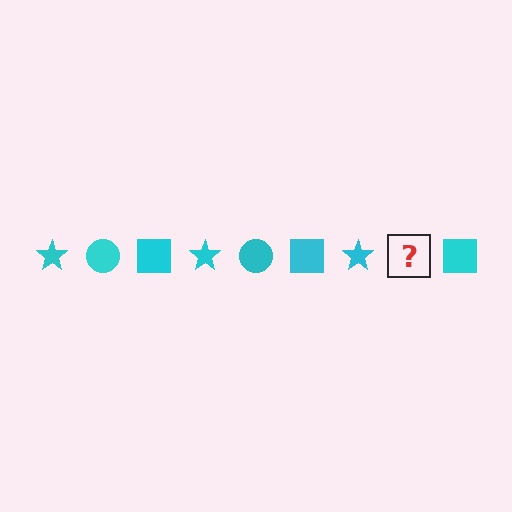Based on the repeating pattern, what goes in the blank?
The blank should be a cyan circle.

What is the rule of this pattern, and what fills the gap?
The rule is that the pattern cycles through star, circle, square shapes in cyan. The gap should be filled with a cyan circle.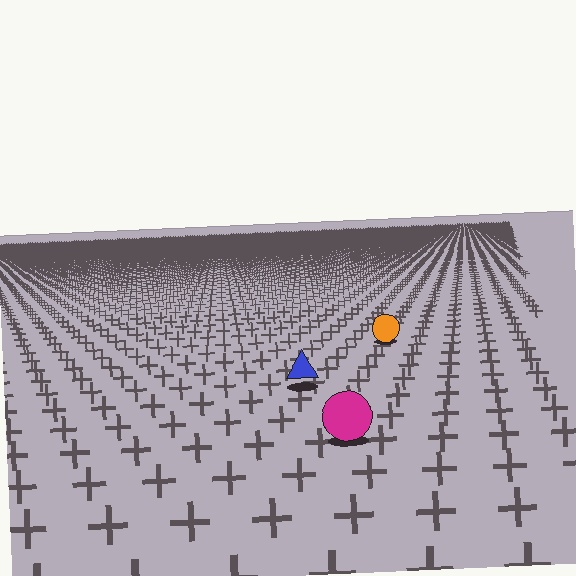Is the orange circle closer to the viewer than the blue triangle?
No. The blue triangle is closer — you can tell from the texture gradient: the ground texture is coarser near it.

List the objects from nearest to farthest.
From nearest to farthest: the magenta circle, the blue triangle, the orange circle.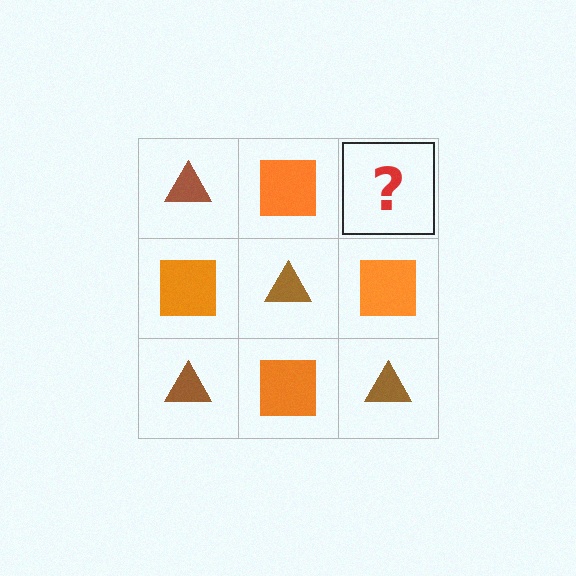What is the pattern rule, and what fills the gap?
The rule is that it alternates brown triangle and orange square in a checkerboard pattern. The gap should be filled with a brown triangle.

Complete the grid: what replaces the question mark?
The question mark should be replaced with a brown triangle.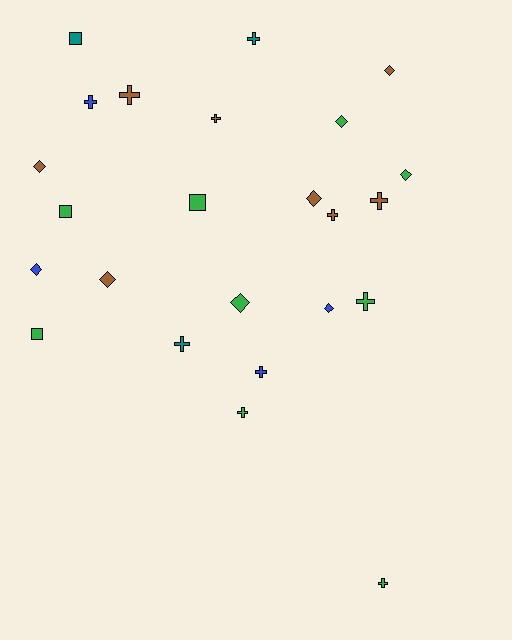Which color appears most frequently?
Green, with 9 objects.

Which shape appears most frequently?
Cross, with 11 objects.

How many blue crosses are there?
There are 2 blue crosses.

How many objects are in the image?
There are 24 objects.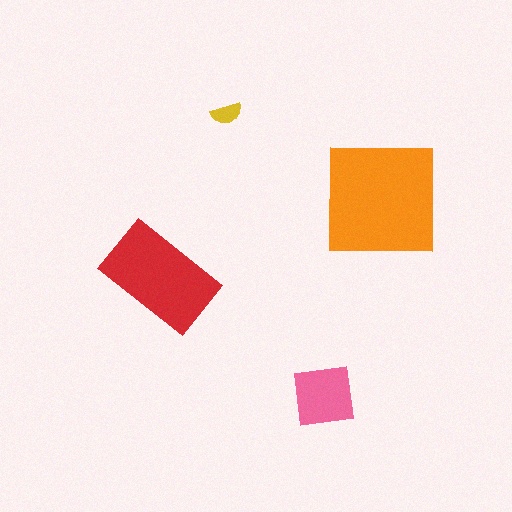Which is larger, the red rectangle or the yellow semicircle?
The red rectangle.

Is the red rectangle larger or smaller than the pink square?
Larger.